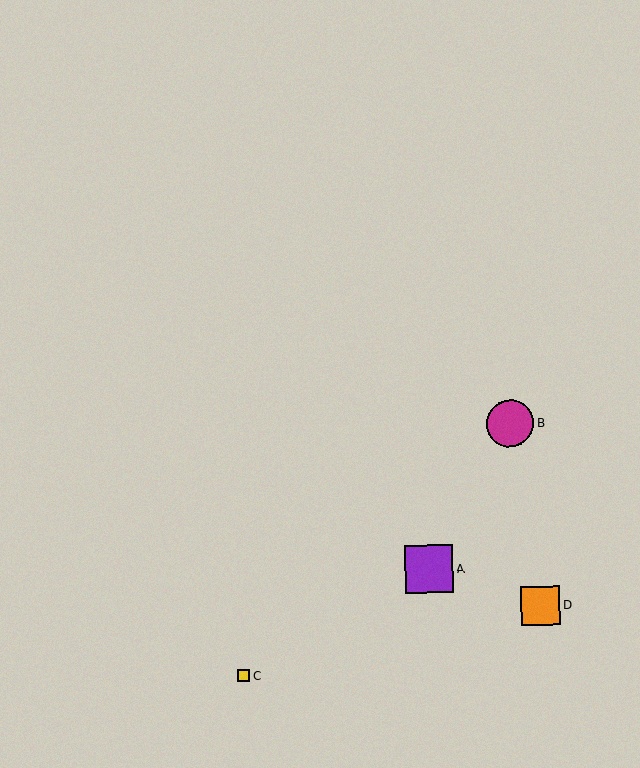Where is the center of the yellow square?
The center of the yellow square is at (243, 675).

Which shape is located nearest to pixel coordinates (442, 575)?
The purple square (labeled A) at (429, 569) is nearest to that location.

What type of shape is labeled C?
Shape C is a yellow square.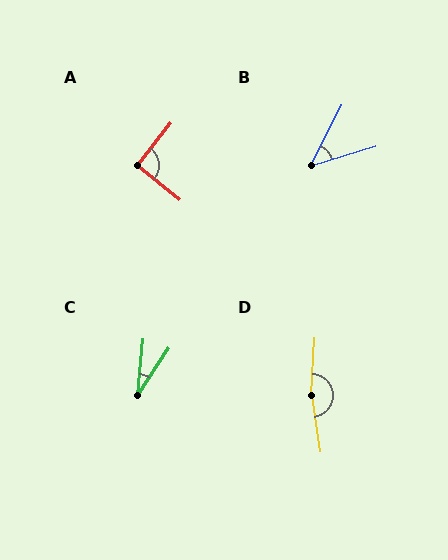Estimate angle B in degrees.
Approximately 46 degrees.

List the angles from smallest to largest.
C (28°), B (46°), A (91°), D (168°).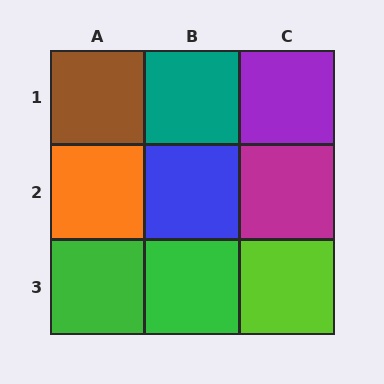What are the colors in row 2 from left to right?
Orange, blue, magenta.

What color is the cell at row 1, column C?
Purple.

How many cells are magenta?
1 cell is magenta.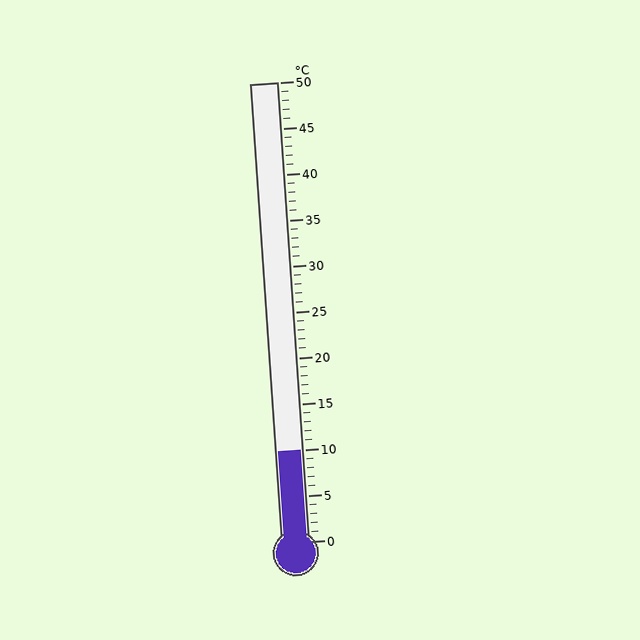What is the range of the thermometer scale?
The thermometer scale ranges from 0°C to 50°C.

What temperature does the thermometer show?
The thermometer shows approximately 10°C.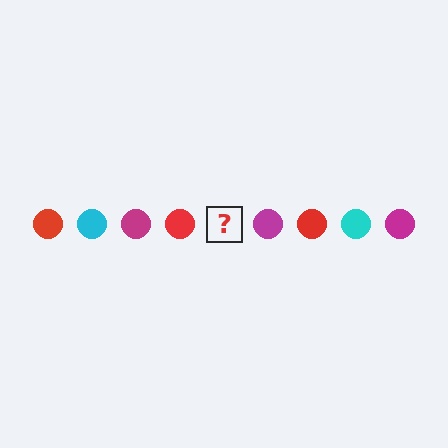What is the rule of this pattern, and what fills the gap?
The rule is that the pattern cycles through red, cyan, magenta circles. The gap should be filled with a cyan circle.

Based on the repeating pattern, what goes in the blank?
The blank should be a cyan circle.